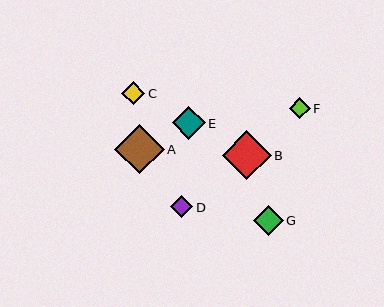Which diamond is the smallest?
Diamond F is the smallest with a size of approximately 21 pixels.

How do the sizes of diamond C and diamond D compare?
Diamond C and diamond D are approximately the same size.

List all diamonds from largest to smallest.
From largest to smallest: A, B, E, G, C, D, F.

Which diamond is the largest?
Diamond A is the largest with a size of approximately 50 pixels.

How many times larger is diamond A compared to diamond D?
Diamond A is approximately 2.3 times the size of diamond D.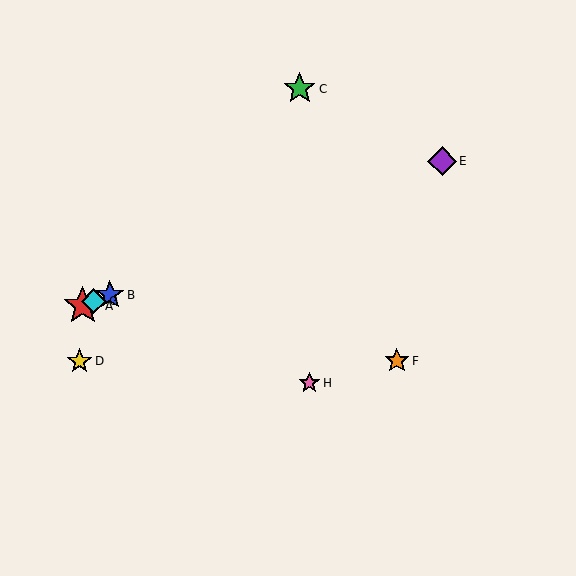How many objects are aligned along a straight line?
4 objects (A, B, E, G) are aligned along a straight line.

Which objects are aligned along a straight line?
Objects A, B, E, G are aligned along a straight line.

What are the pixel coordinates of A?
Object A is at (83, 306).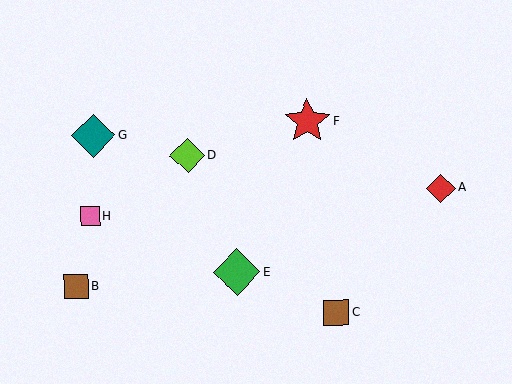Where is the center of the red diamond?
The center of the red diamond is at (441, 188).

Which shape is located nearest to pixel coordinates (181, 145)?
The lime diamond (labeled D) at (187, 156) is nearest to that location.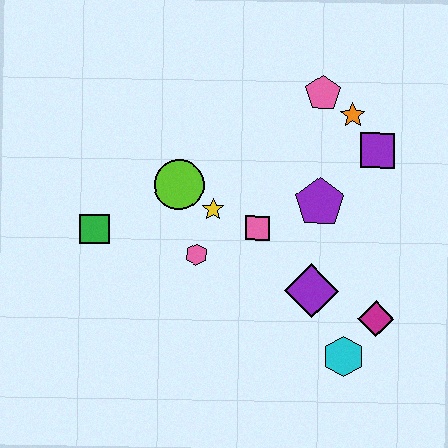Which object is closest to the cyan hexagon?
The magenta diamond is closest to the cyan hexagon.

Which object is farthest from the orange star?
The green square is farthest from the orange star.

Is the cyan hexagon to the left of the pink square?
No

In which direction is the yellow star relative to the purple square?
The yellow star is to the left of the purple square.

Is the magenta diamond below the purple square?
Yes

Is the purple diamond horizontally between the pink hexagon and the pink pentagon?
Yes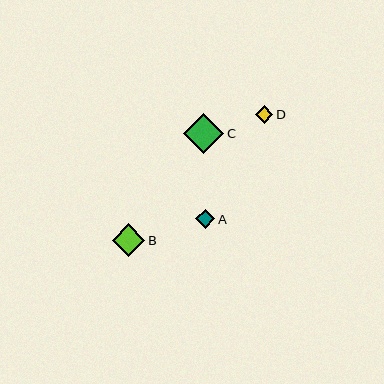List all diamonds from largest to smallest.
From largest to smallest: C, B, A, D.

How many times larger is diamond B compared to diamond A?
Diamond B is approximately 1.7 times the size of diamond A.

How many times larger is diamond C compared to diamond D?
Diamond C is approximately 2.3 times the size of diamond D.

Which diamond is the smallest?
Diamond D is the smallest with a size of approximately 18 pixels.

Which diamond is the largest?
Diamond C is the largest with a size of approximately 40 pixels.